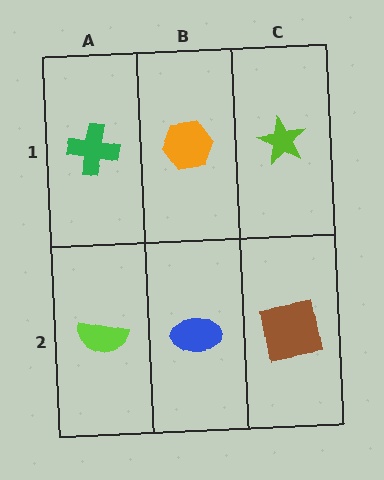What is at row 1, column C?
A lime star.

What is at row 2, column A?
A lime semicircle.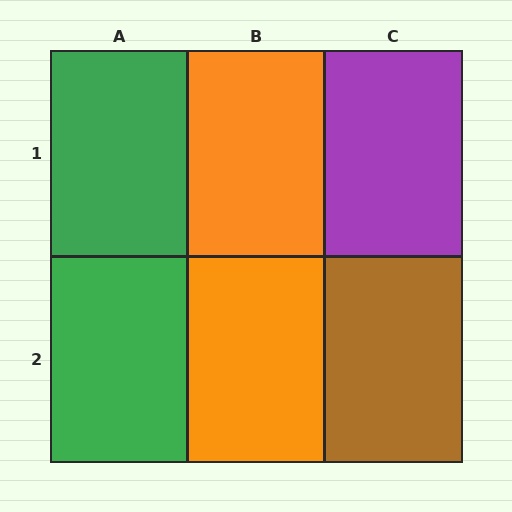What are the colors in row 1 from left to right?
Green, orange, purple.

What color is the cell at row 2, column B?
Orange.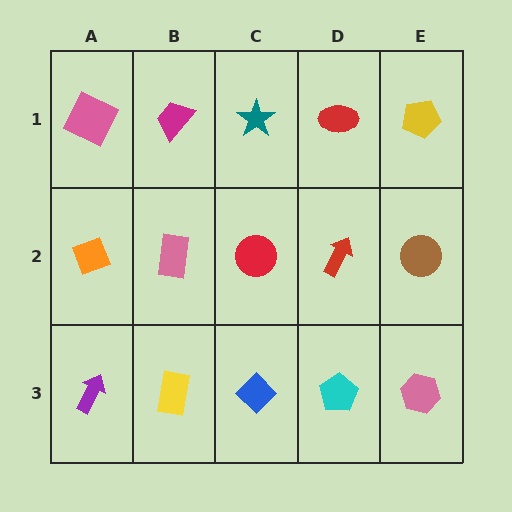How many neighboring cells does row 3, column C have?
3.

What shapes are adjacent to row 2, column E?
A yellow pentagon (row 1, column E), a pink hexagon (row 3, column E), a red arrow (row 2, column D).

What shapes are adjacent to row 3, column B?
A pink rectangle (row 2, column B), a purple arrow (row 3, column A), a blue diamond (row 3, column C).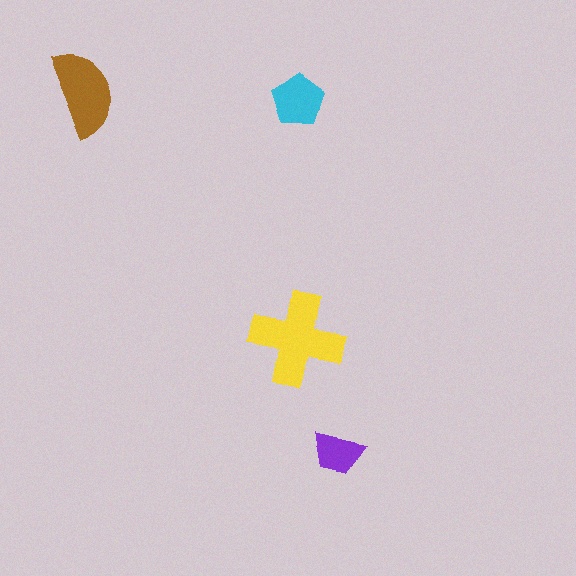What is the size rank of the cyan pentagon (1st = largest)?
3rd.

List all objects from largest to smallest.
The yellow cross, the brown semicircle, the cyan pentagon, the purple trapezoid.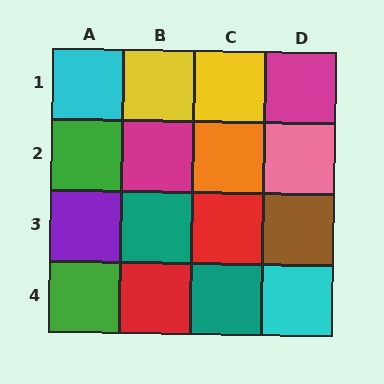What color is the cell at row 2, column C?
Orange.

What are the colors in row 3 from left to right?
Purple, teal, red, brown.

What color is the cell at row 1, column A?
Cyan.